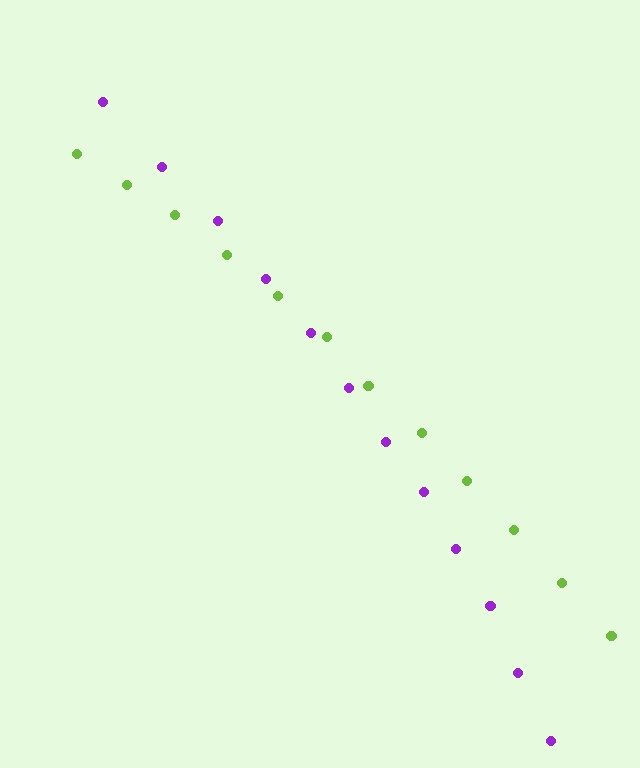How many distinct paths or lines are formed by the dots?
There are 2 distinct paths.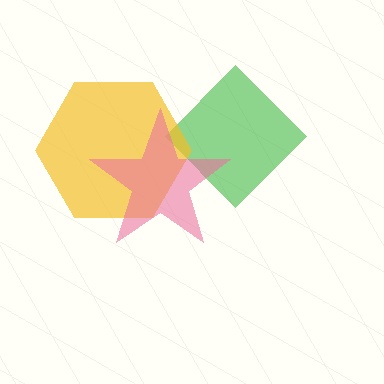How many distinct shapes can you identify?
There are 3 distinct shapes: a green diamond, a yellow hexagon, a pink star.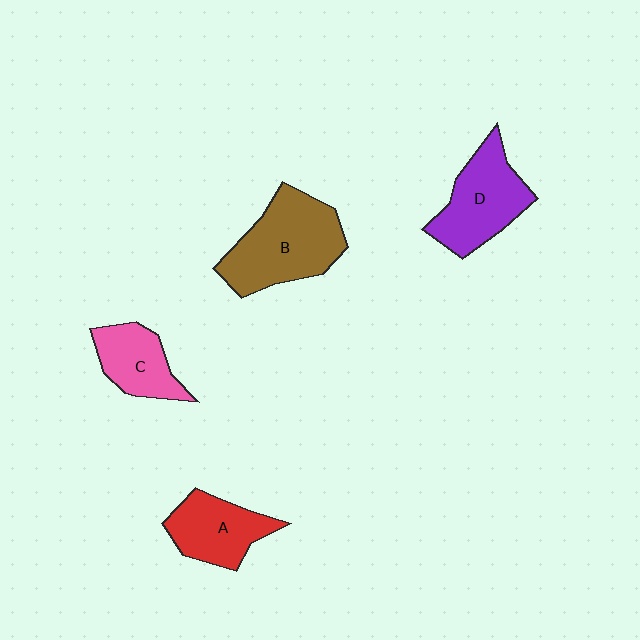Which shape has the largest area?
Shape B (brown).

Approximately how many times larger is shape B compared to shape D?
Approximately 1.2 times.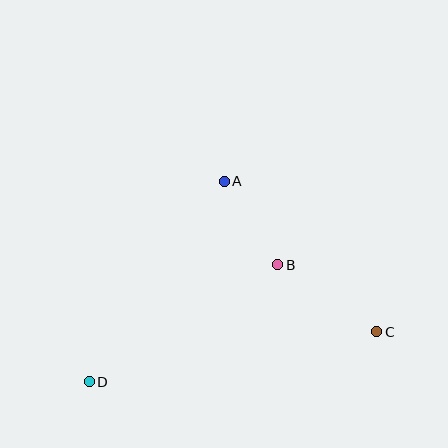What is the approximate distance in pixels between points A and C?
The distance between A and C is approximately 214 pixels.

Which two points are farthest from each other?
Points C and D are farthest from each other.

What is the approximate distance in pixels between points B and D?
The distance between B and D is approximately 222 pixels.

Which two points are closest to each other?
Points A and B are closest to each other.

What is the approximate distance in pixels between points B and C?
The distance between B and C is approximately 119 pixels.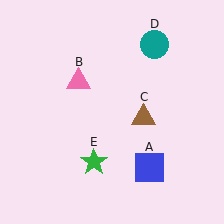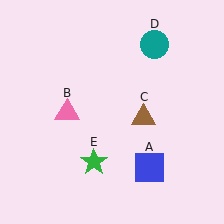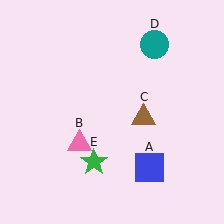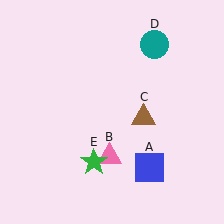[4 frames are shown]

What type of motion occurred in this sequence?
The pink triangle (object B) rotated counterclockwise around the center of the scene.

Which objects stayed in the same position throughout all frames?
Blue square (object A) and brown triangle (object C) and teal circle (object D) and green star (object E) remained stationary.